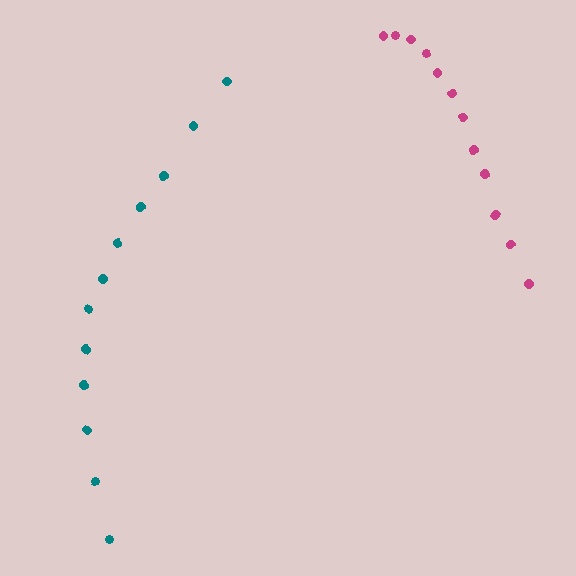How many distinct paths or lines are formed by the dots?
There are 2 distinct paths.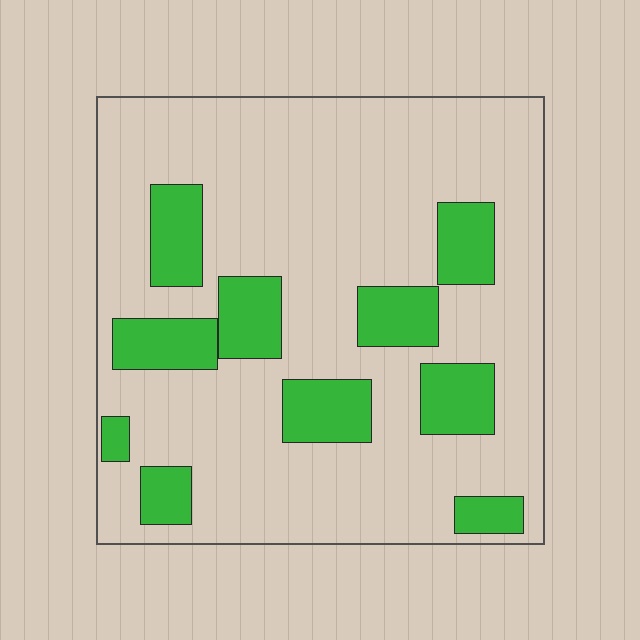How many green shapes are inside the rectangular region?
10.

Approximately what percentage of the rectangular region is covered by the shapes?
Approximately 20%.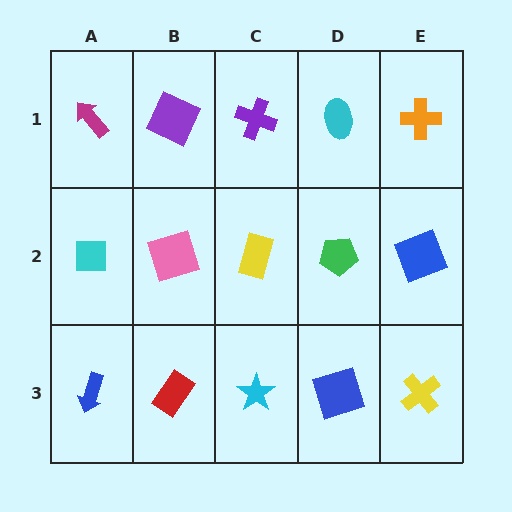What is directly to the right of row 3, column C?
A blue square.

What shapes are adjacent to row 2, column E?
An orange cross (row 1, column E), a yellow cross (row 3, column E), a green pentagon (row 2, column D).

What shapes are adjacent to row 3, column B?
A pink square (row 2, column B), a blue arrow (row 3, column A), a cyan star (row 3, column C).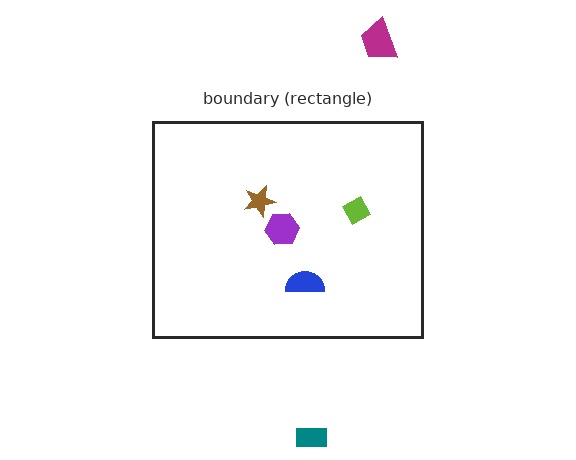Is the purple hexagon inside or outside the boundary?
Inside.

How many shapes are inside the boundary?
4 inside, 2 outside.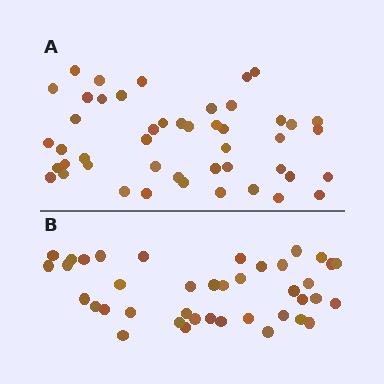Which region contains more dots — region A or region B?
Region A (the top region) has more dots.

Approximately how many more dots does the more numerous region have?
Region A has roughly 8 or so more dots than region B.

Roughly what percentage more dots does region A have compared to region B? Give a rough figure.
About 20% more.